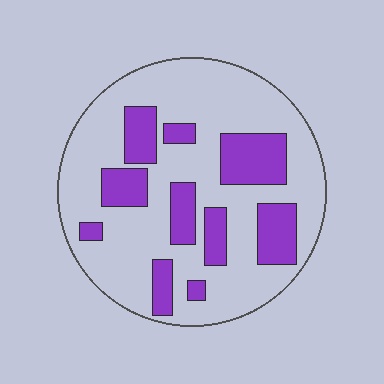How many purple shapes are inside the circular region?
10.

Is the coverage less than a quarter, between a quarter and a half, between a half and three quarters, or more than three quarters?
Between a quarter and a half.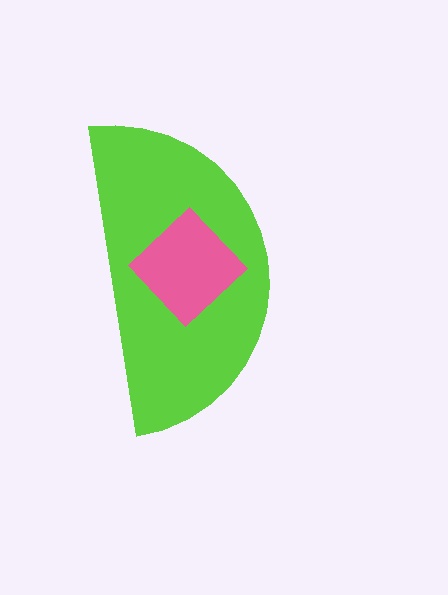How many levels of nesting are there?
2.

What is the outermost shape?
The lime semicircle.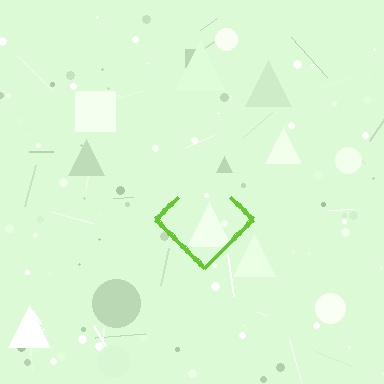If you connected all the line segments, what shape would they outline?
They would outline a diamond.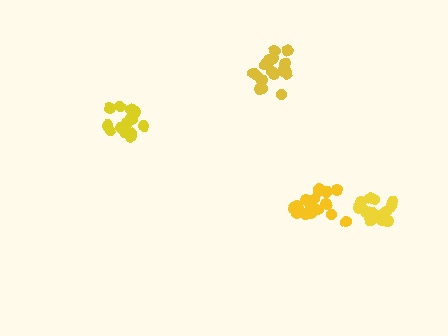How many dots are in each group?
Group 1: 15 dots, Group 2: 15 dots, Group 3: 20 dots, Group 4: 20 dots (70 total).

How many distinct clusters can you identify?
There are 4 distinct clusters.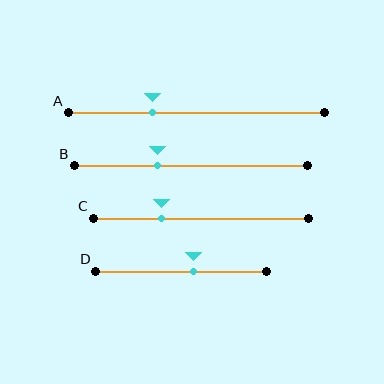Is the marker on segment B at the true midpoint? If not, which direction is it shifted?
No, the marker on segment B is shifted to the left by about 14% of the segment length.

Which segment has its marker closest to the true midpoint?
Segment D has its marker closest to the true midpoint.